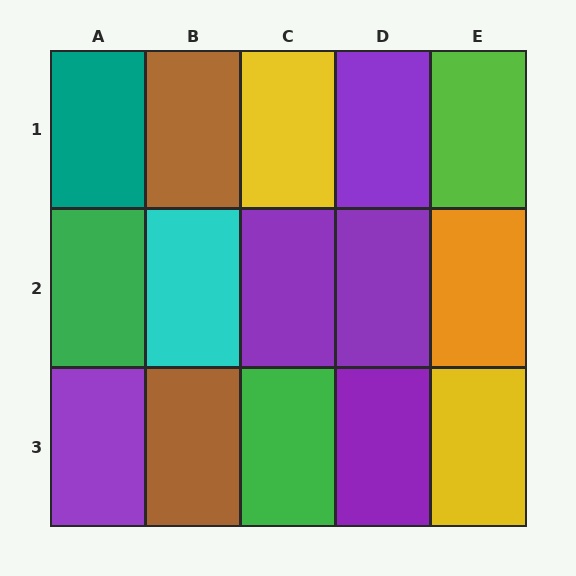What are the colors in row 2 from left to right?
Green, cyan, purple, purple, orange.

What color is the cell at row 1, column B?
Brown.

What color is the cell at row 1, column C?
Yellow.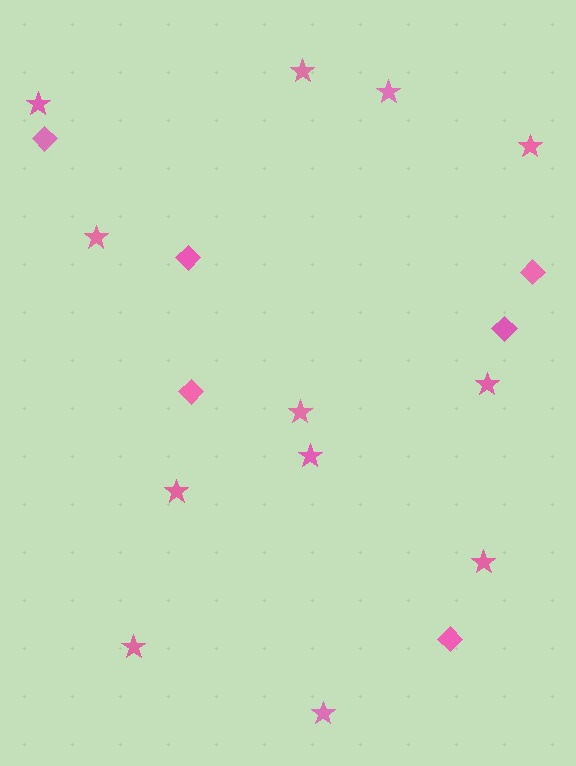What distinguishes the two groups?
There are 2 groups: one group of diamonds (6) and one group of stars (12).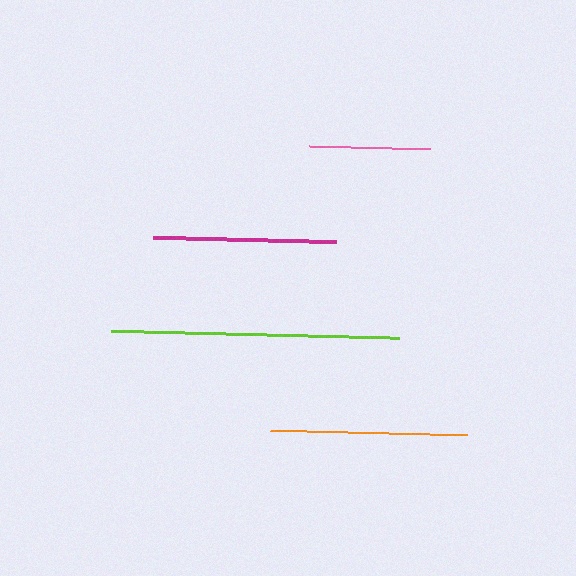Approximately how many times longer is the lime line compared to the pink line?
The lime line is approximately 2.4 times the length of the pink line.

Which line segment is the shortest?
The pink line is the shortest at approximately 122 pixels.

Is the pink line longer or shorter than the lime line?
The lime line is longer than the pink line.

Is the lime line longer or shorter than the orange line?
The lime line is longer than the orange line.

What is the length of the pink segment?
The pink segment is approximately 122 pixels long.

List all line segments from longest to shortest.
From longest to shortest: lime, orange, magenta, pink.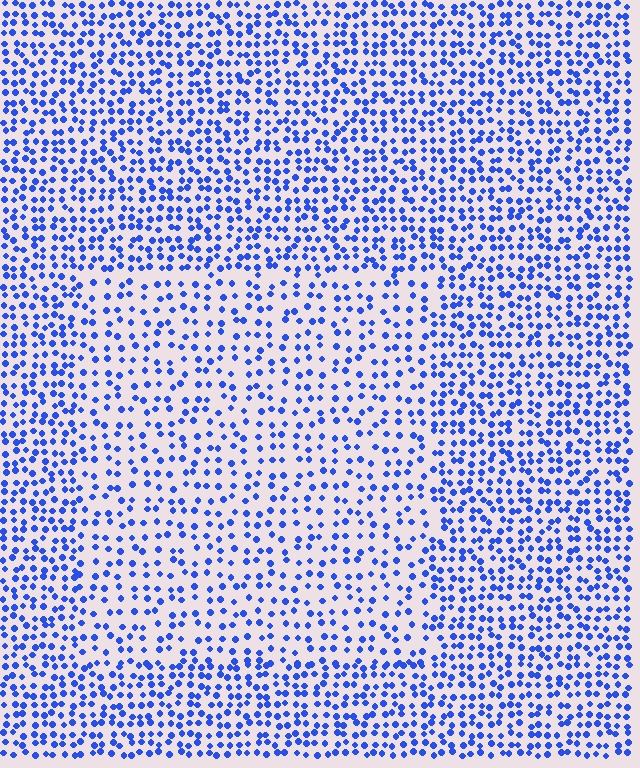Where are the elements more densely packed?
The elements are more densely packed outside the rectangle boundary.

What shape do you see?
I see a rectangle.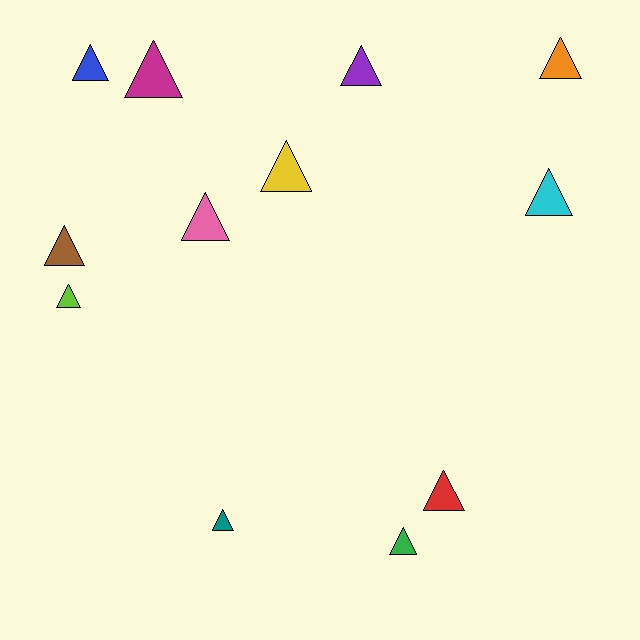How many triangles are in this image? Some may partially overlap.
There are 12 triangles.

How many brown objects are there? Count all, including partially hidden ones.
There is 1 brown object.